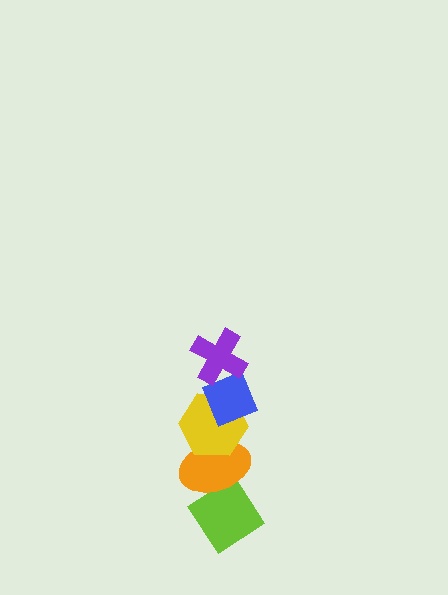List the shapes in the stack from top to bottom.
From top to bottom: the purple cross, the blue diamond, the yellow hexagon, the orange ellipse, the lime diamond.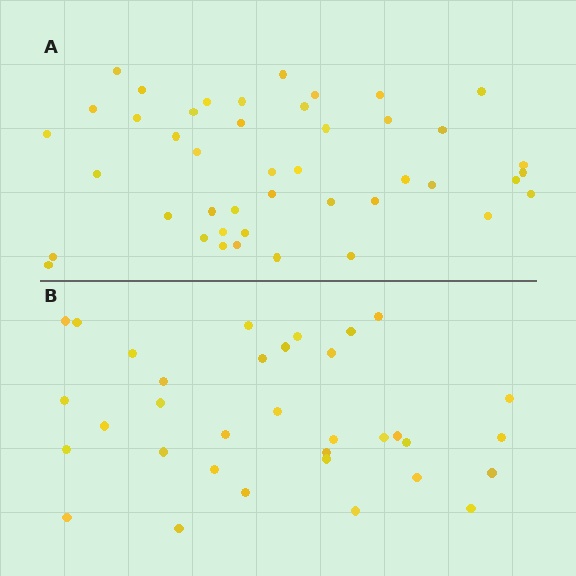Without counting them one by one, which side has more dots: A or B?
Region A (the top region) has more dots.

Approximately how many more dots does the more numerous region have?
Region A has roughly 10 or so more dots than region B.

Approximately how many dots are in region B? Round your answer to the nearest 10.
About 30 dots. (The exact count is 34, which rounds to 30.)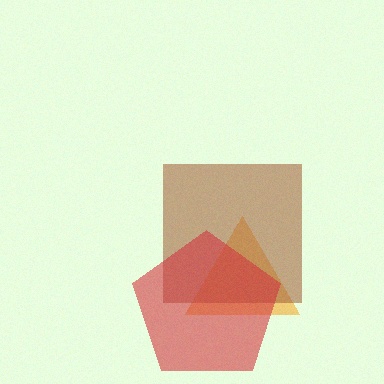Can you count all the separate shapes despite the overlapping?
Yes, there are 3 separate shapes.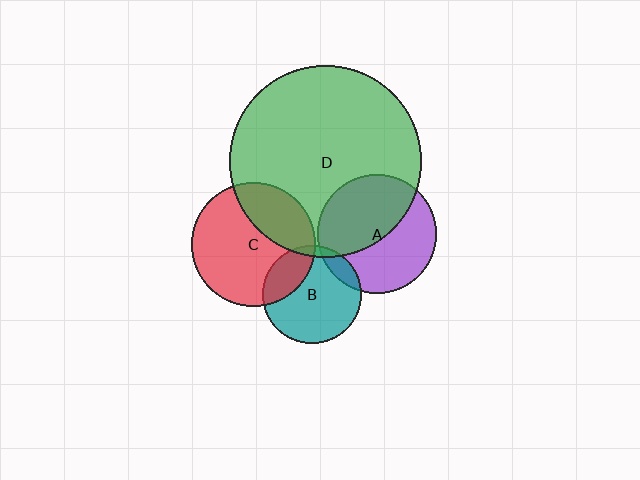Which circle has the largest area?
Circle D (green).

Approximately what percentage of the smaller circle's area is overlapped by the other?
Approximately 25%.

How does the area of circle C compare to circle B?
Approximately 1.6 times.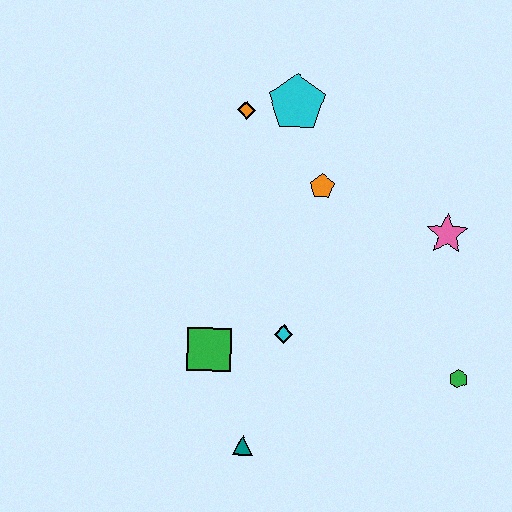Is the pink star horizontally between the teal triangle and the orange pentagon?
No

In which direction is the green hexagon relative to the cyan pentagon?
The green hexagon is below the cyan pentagon.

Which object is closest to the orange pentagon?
The cyan pentagon is closest to the orange pentagon.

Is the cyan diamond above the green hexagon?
Yes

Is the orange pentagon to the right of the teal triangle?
Yes